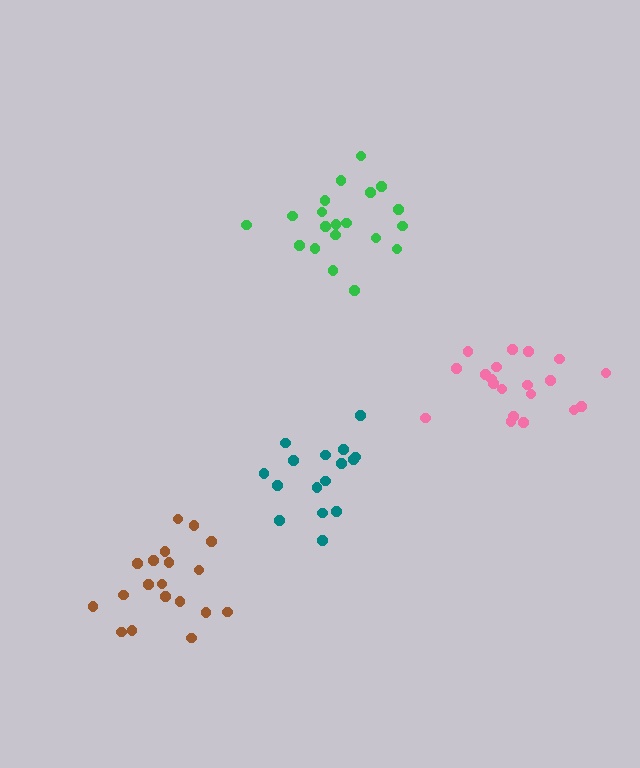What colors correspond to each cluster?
The clusters are colored: green, teal, brown, pink.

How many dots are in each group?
Group 1: 20 dots, Group 2: 16 dots, Group 3: 19 dots, Group 4: 20 dots (75 total).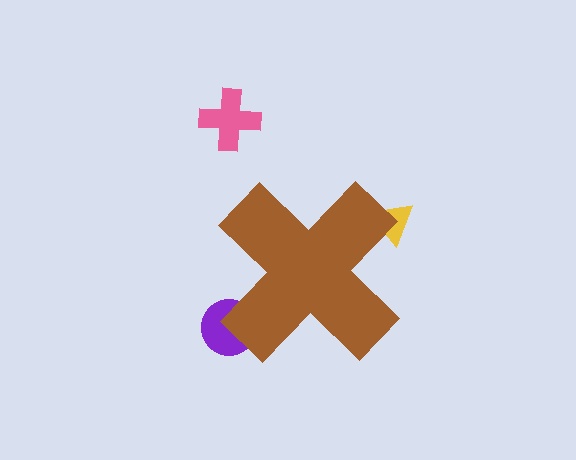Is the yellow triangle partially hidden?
Yes, the yellow triangle is partially hidden behind the brown cross.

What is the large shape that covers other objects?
A brown cross.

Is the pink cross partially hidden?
No, the pink cross is fully visible.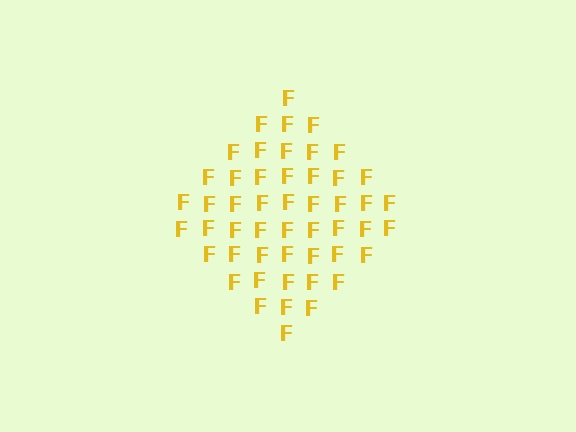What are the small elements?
The small elements are letter F's.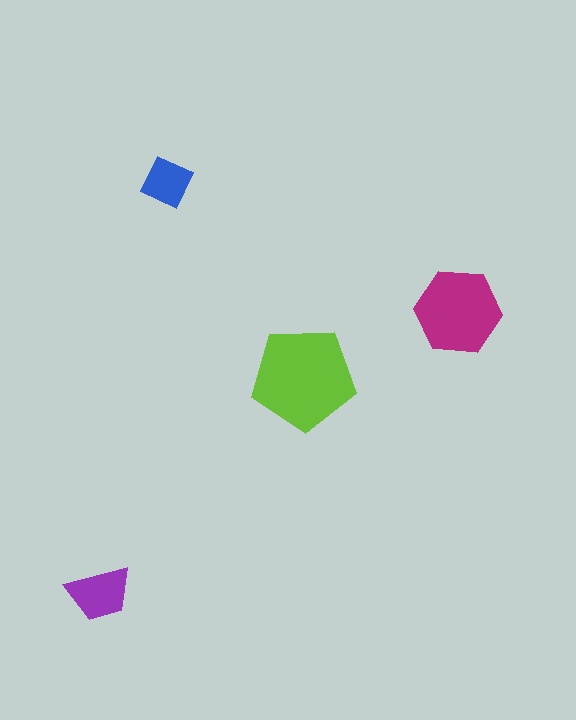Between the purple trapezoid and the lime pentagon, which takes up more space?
The lime pentagon.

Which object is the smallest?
The blue diamond.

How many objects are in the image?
There are 4 objects in the image.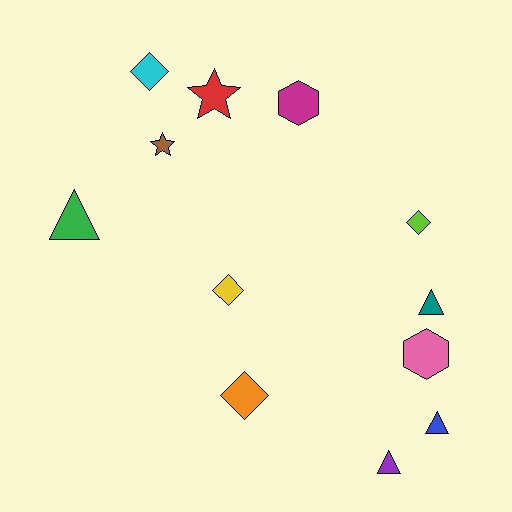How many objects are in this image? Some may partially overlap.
There are 12 objects.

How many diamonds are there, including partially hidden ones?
There are 4 diamonds.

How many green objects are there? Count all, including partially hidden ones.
There is 1 green object.